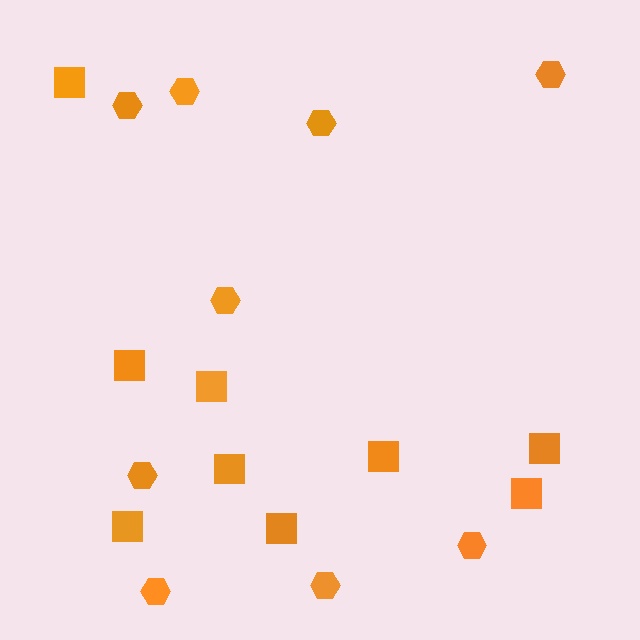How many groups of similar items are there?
There are 2 groups: one group of hexagons (9) and one group of squares (9).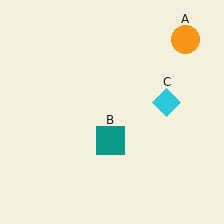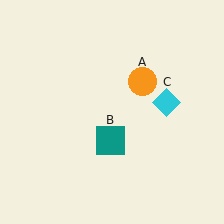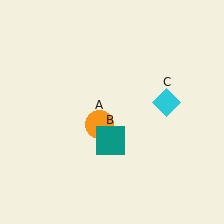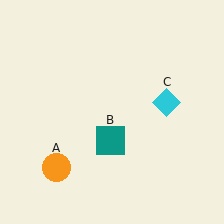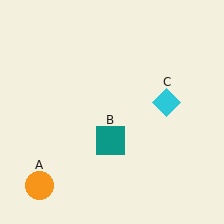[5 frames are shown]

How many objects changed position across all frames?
1 object changed position: orange circle (object A).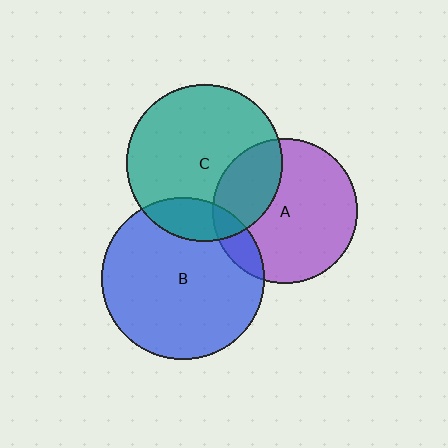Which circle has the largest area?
Circle B (blue).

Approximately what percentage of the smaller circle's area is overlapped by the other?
Approximately 30%.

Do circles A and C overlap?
Yes.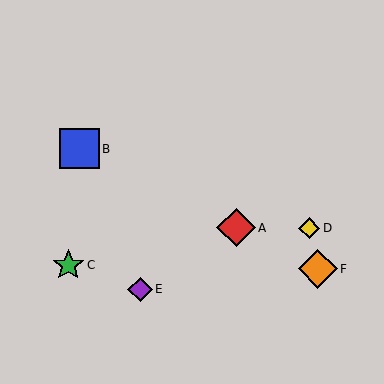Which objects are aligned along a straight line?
Objects A, B, F are aligned along a straight line.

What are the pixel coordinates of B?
Object B is at (80, 149).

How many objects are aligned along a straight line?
3 objects (A, B, F) are aligned along a straight line.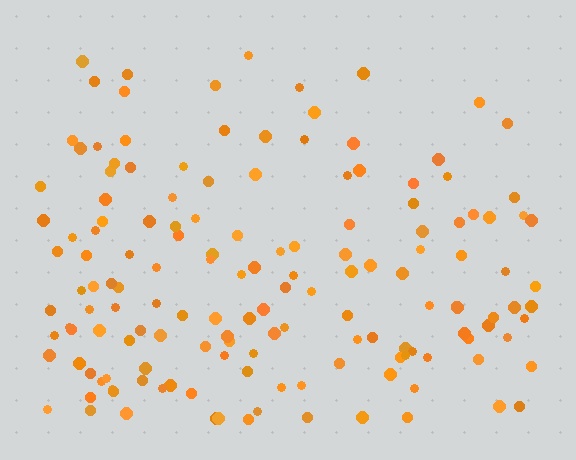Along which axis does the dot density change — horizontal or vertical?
Vertical.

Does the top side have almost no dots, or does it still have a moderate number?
Still a moderate number, just noticeably fewer than the bottom.